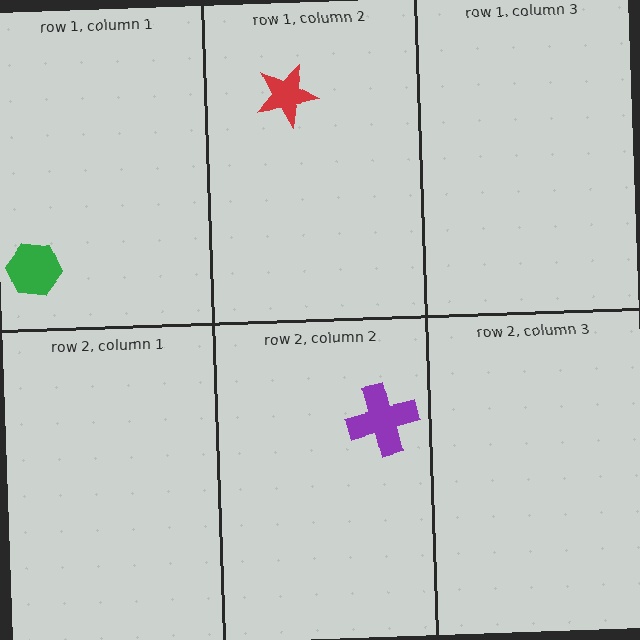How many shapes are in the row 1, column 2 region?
1.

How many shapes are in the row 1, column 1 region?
1.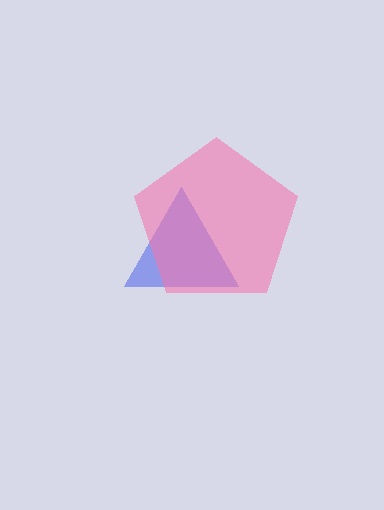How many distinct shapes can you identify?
There are 2 distinct shapes: a blue triangle, a pink pentagon.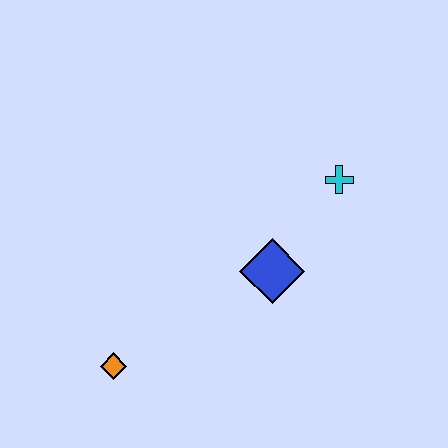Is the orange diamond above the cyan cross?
No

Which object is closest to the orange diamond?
The blue diamond is closest to the orange diamond.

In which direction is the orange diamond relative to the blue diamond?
The orange diamond is to the left of the blue diamond.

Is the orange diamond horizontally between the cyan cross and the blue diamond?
No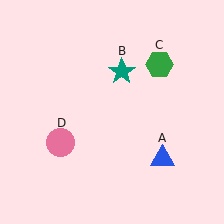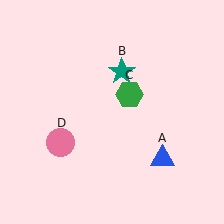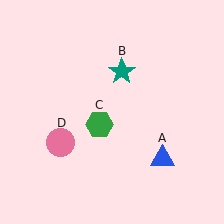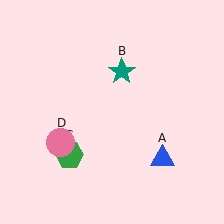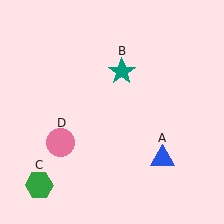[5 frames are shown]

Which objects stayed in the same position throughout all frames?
Blue triangle (object A) and teal star (object B) and pink circle (object D) remained stationary.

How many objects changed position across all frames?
1 object changed position: green hexagon (object C).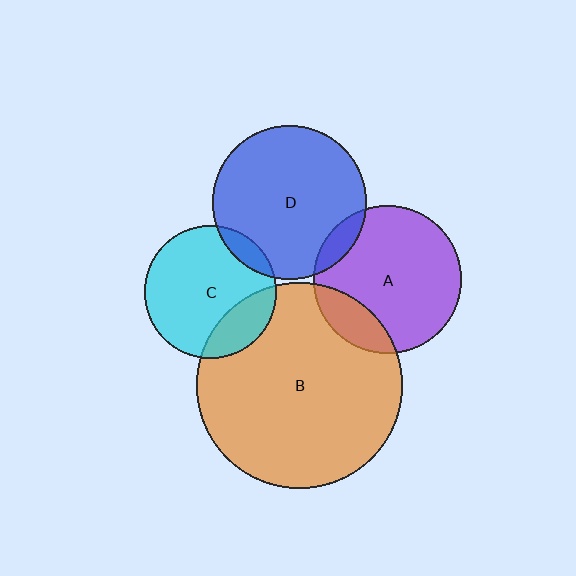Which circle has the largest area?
Circle B (orange).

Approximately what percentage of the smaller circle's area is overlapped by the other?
Approximately 10%.